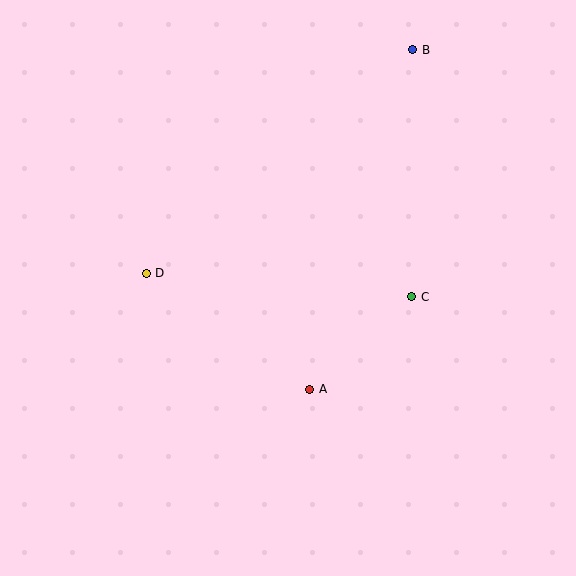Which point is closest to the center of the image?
Point A at (310, 389) is closest to the center.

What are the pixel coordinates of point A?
Point A is at (310, 389).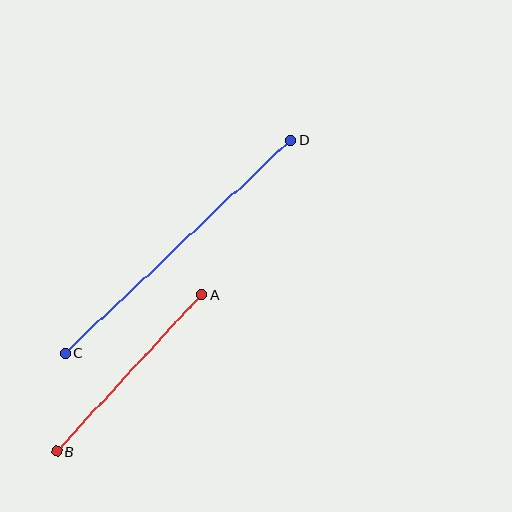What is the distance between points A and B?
The distance is approximately 214 pixels.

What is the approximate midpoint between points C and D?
The midpoint is at approximately (178, 246) pixels.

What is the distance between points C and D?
The distance is approximately 310 pixels.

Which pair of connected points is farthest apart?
Points C and D are farthest apart.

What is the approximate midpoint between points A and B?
The midpoint is at approximately (129, 373) pixels.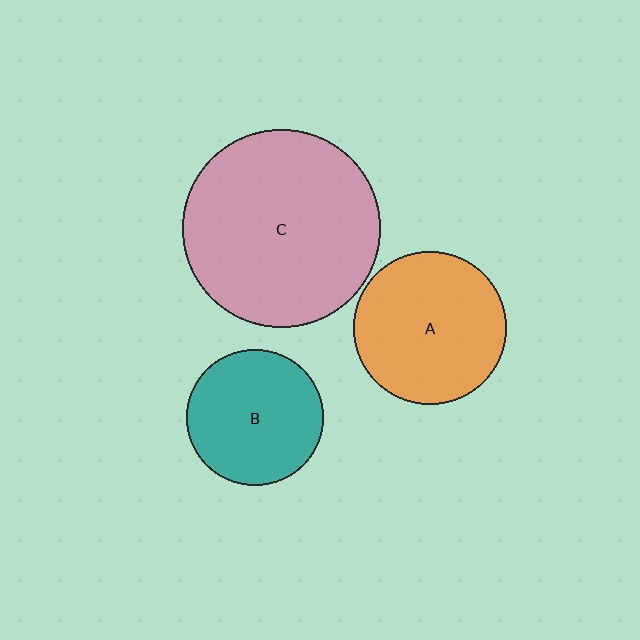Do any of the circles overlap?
No, none of the circles overlap.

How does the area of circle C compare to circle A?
Approximately 1.7 times.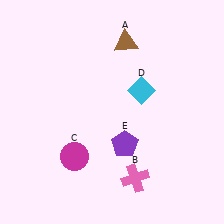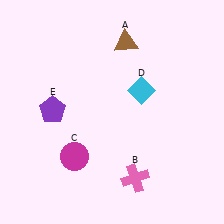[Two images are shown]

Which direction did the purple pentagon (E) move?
The purple pentagon (E) moved left.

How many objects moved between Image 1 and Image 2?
1 object moved between the two images.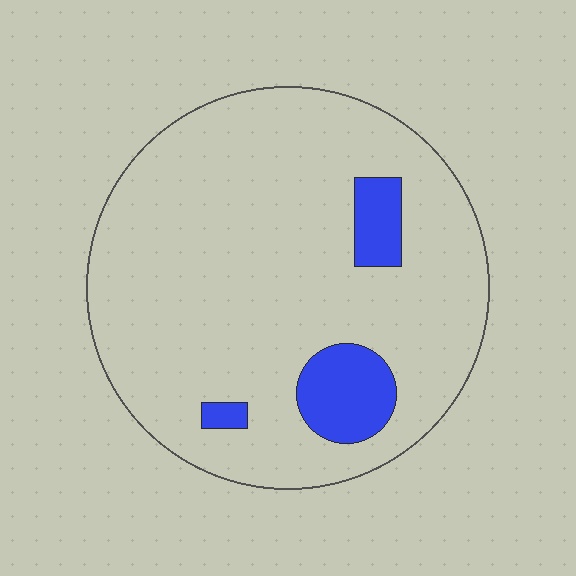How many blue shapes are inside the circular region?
3.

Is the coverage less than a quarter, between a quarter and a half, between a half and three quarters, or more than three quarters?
Less than a quarter.